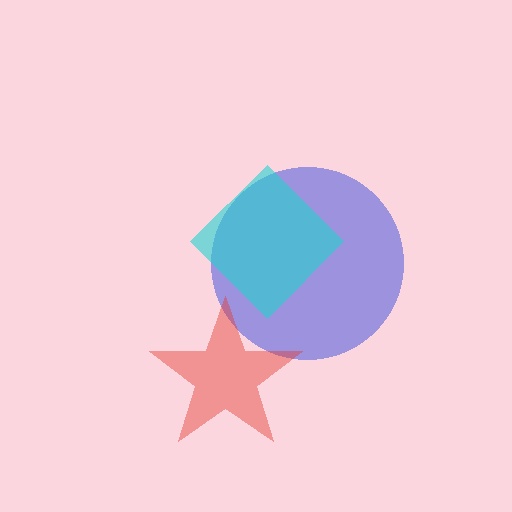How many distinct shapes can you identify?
There are 3 distinct shapes: a blue circle, a red star, a cyan diamond.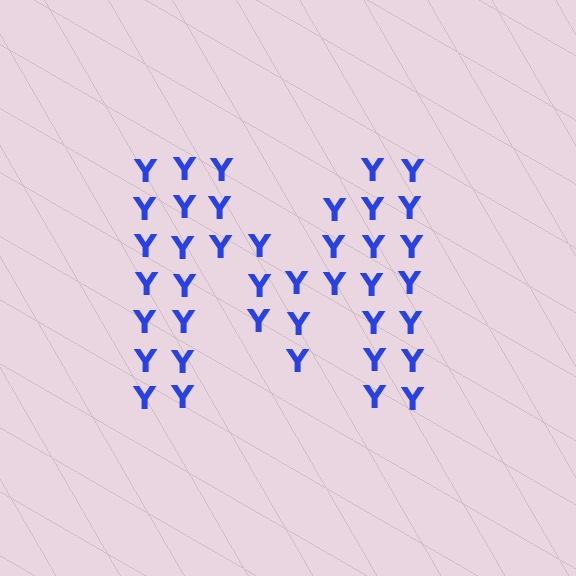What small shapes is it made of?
It is made of small letter Y's.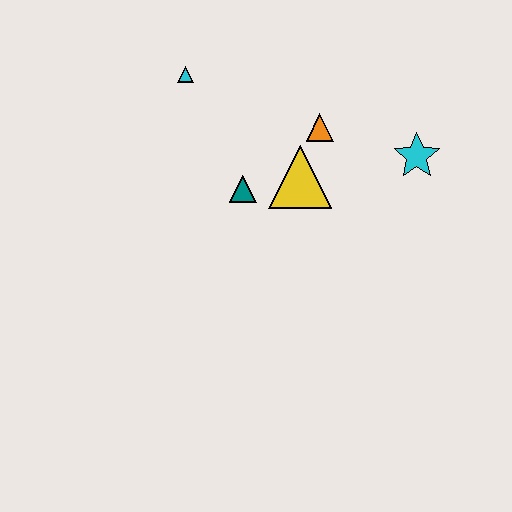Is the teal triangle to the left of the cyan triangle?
No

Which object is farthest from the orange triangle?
The cyan triangle is farthest from the orange triangle.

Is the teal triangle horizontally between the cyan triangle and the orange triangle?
Yes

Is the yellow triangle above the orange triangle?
No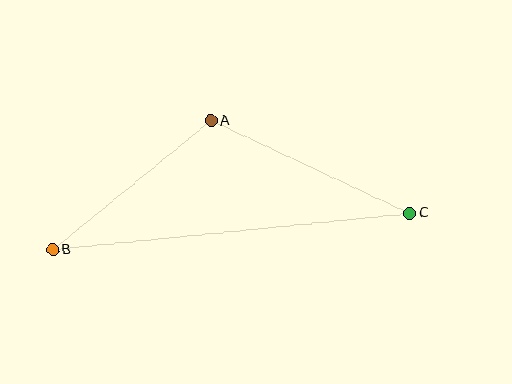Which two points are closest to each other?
Points A and B are closest to each other.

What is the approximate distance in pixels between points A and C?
The distance between A and C is approximately 219 pixels.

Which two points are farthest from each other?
Points B and C are farthest from each other.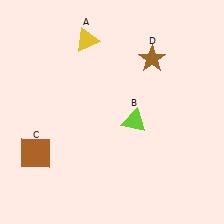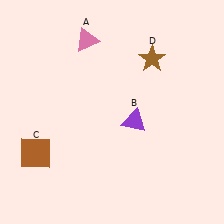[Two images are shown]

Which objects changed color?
A changed from yellow to pink. B changed from lime to purple.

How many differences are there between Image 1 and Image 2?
There are 2 differences between the two images.